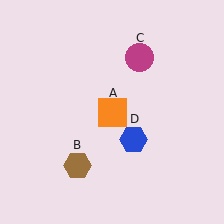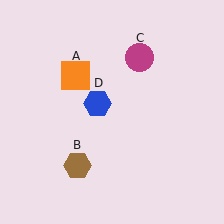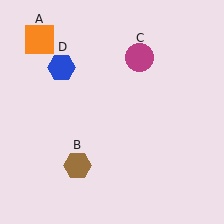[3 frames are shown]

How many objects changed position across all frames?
2 objects changed position: orange square (object A), blue hexagon (object D).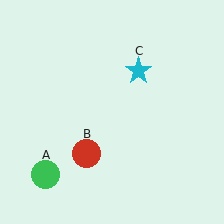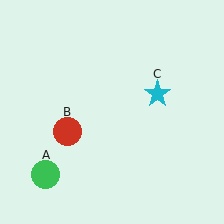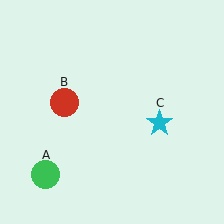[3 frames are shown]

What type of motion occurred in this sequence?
The red circle (object B), cyan star (object C) rotated clockwise around the center of the scene.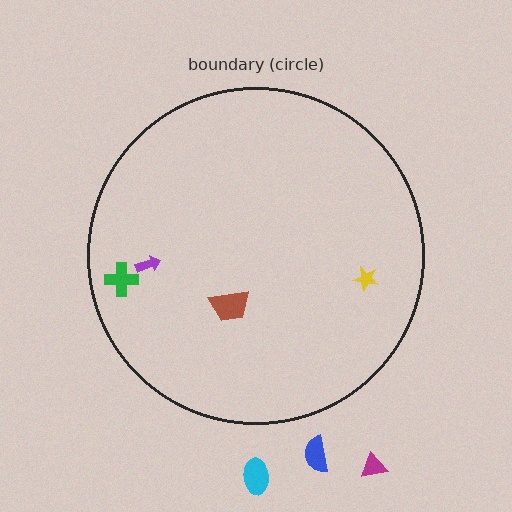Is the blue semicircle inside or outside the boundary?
Outside.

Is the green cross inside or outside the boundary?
Inside.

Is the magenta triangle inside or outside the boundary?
Outside.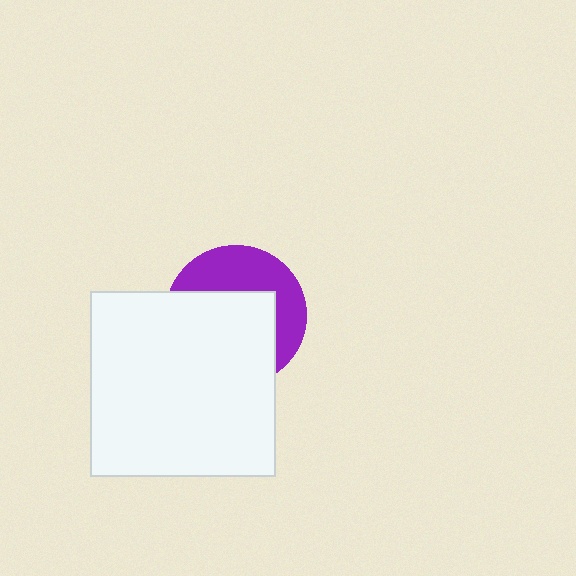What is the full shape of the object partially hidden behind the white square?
The partially hidden object is a purple circle.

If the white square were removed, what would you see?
You would see the complete purple circle.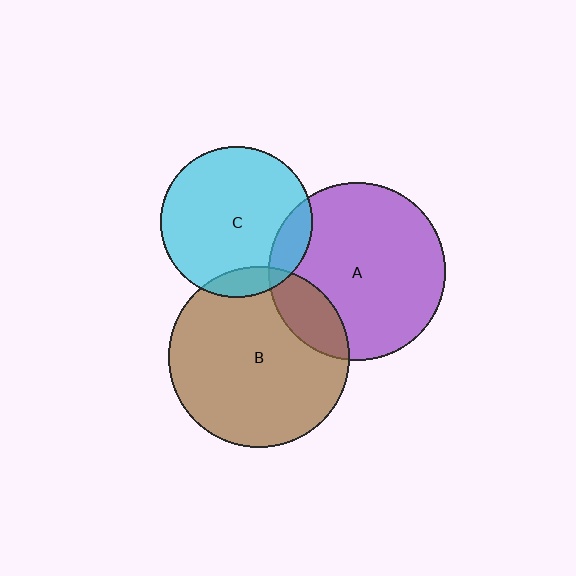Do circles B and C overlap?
Yes.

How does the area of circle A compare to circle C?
Approximately 1.4 times.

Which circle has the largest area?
Circle B (brown).